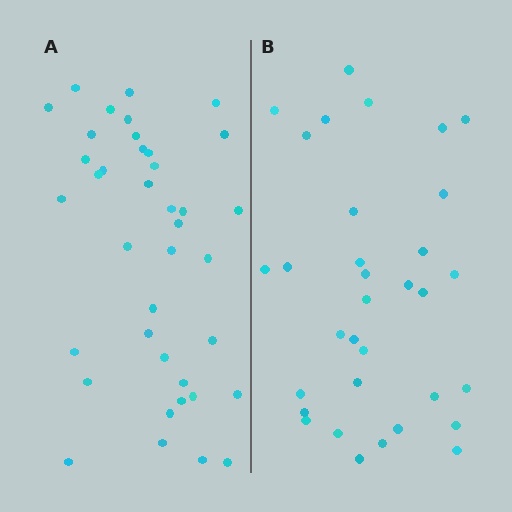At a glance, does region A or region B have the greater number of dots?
Region A (the left region) has more dots.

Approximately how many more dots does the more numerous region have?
Region A has about 6 more dots than region B.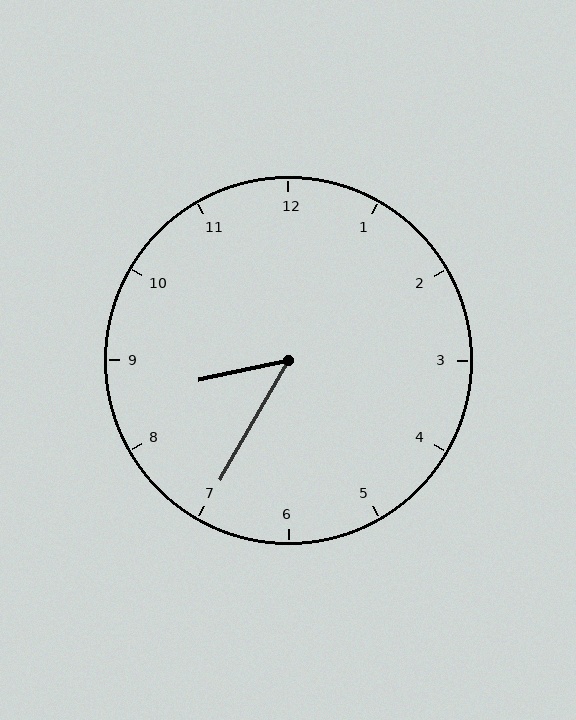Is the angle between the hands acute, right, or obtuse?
It is acute.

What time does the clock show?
8:35.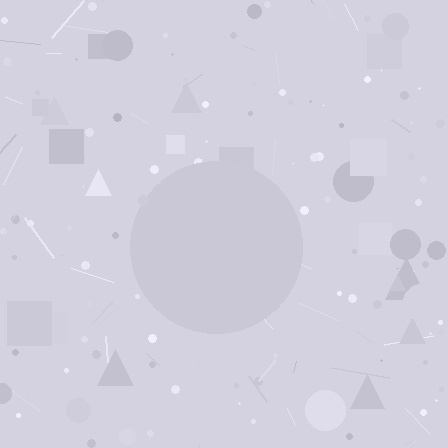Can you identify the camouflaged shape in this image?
The camouflaged shape is a circle.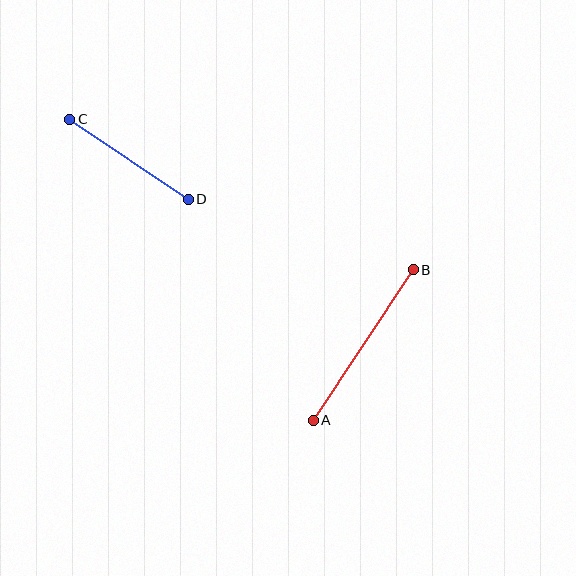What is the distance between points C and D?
The distance is approximately 142 pixels.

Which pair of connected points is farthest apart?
Points A and B are farthest apart.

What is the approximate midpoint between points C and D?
The midpoint is at approximately (129, 159) pixels.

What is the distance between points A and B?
The distance is approximately 181 pixels.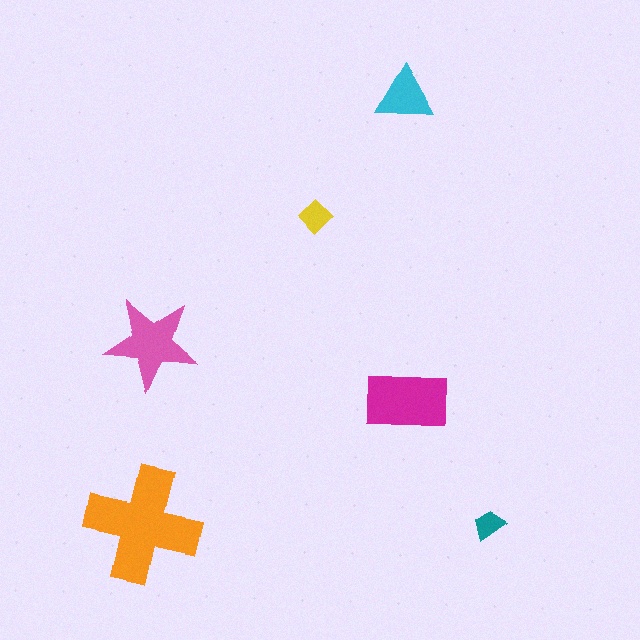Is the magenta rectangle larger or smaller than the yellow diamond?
Larger.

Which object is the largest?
The orange cross.